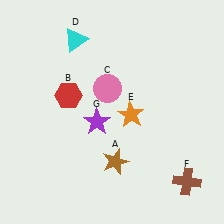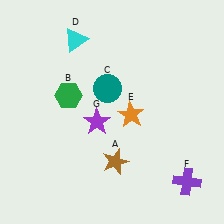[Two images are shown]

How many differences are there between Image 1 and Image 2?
There are 3 differences between the two images.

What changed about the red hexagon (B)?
In Image 1, B is red. In Image 2, it changed to green.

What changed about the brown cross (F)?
In Image 1, F is brown. In Image 2, it changed to purple.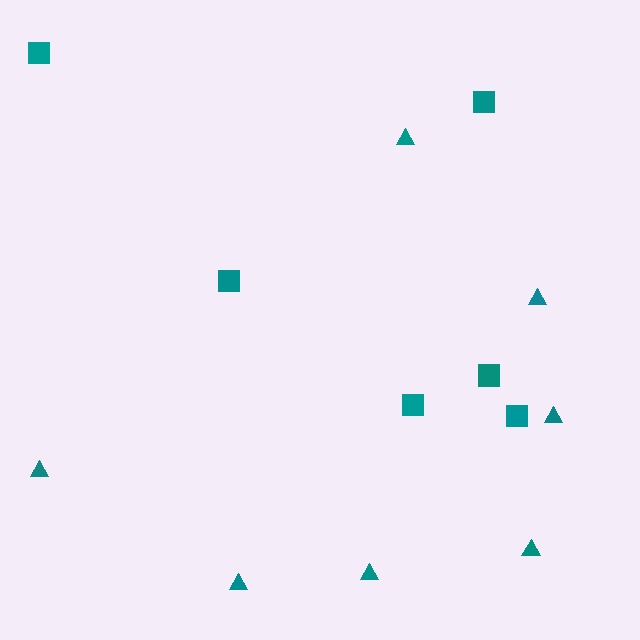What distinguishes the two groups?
There are 2 groups: one group of squares (6) and one group of triangles (7).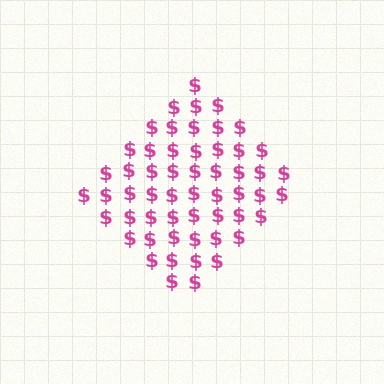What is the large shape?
The large shape is a diamond.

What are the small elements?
The small elements are dollar signs.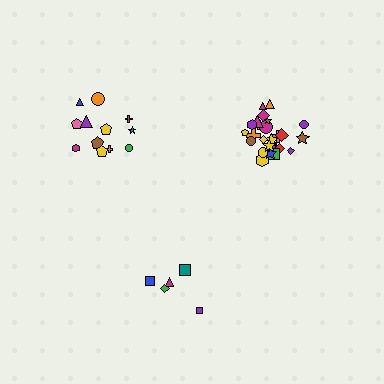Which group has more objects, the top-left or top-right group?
The top-right group.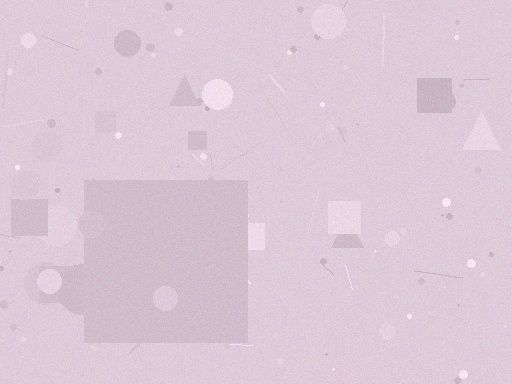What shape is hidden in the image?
A square is hidden in the image.